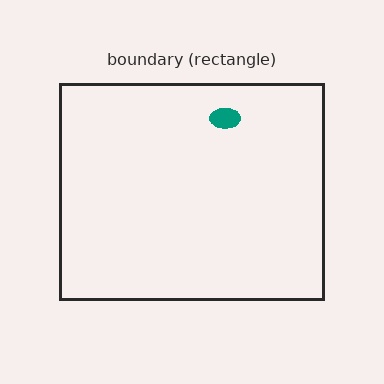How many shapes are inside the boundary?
1 inside, 0 outside.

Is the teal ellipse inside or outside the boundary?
Inside.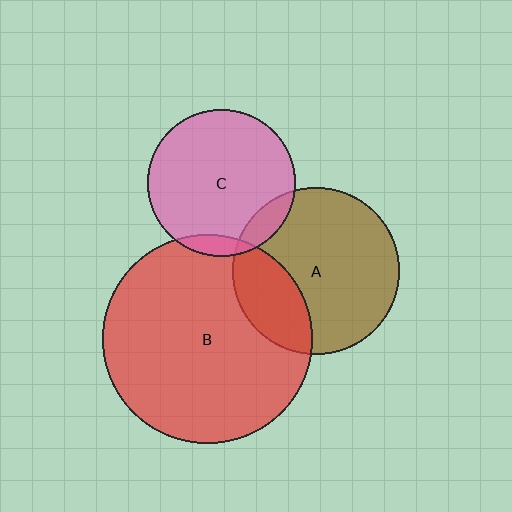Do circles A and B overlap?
Yes.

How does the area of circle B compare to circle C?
Approximately 2.0 times.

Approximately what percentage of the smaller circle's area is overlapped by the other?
Approximately 25%.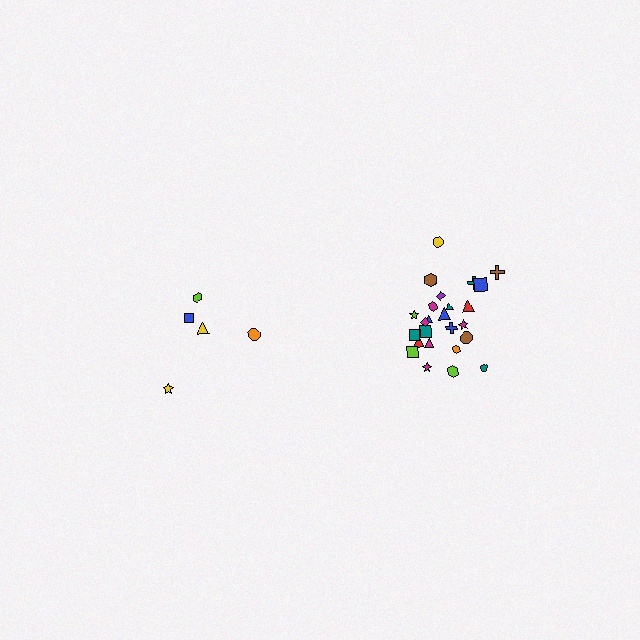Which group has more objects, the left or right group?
The right group.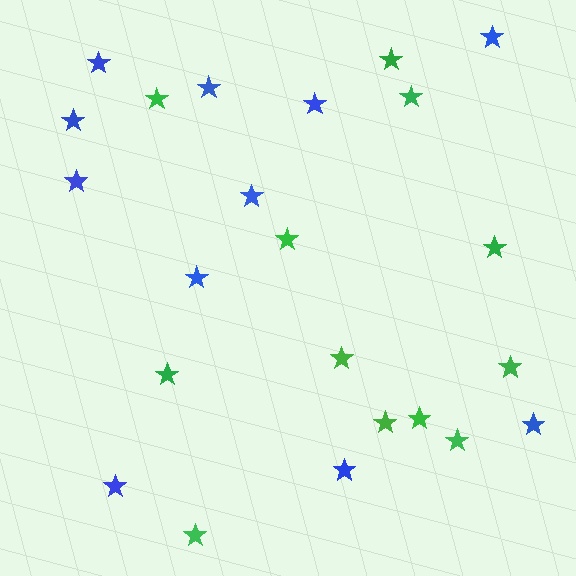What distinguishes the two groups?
There are 2 groups: one group of blue stars (11) and one group of green stars (12).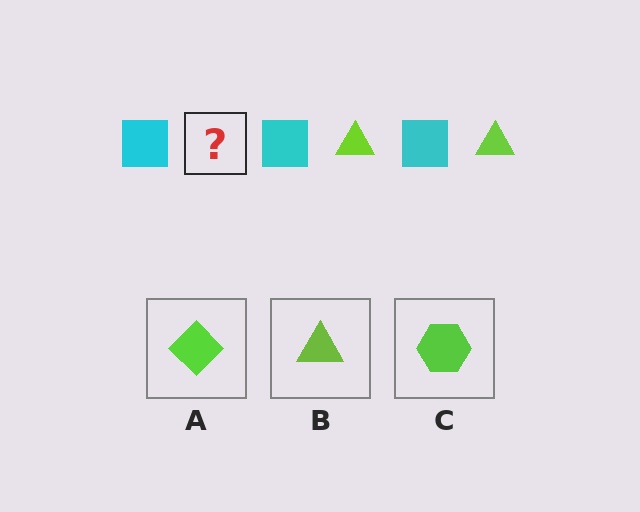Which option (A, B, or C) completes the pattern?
B.